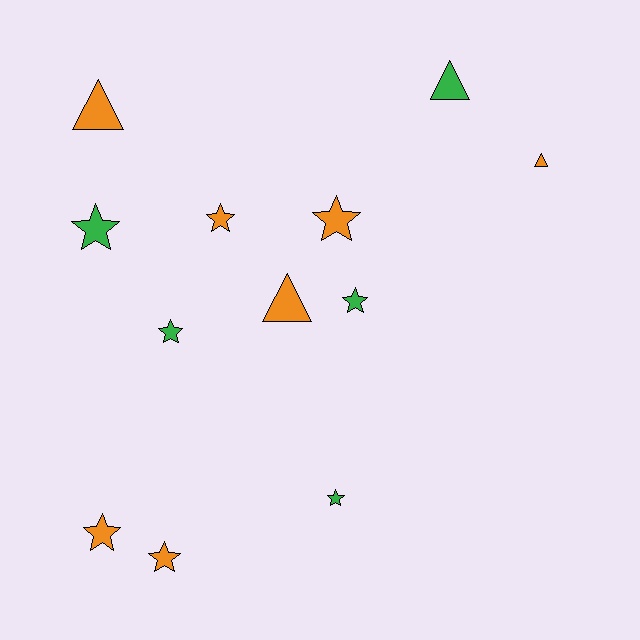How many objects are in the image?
There are 12 objects.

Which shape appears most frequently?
Star, with 8 objects.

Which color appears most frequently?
Orange, with 7 objects.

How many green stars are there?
There are 4 green stars.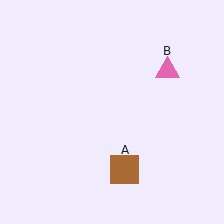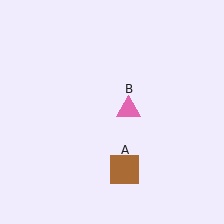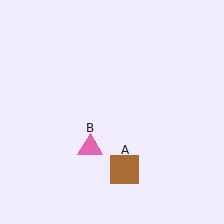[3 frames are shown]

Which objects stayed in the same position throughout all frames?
Brown square (object A) remained stationary.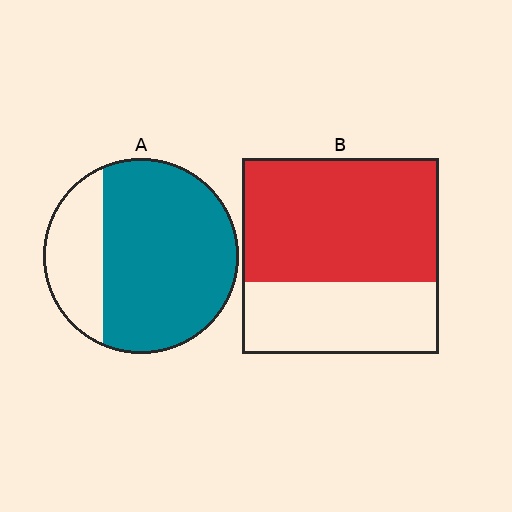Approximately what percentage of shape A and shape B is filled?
A is approximately 75% and B is approximately 65%.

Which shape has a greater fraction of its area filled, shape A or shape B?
Shape A.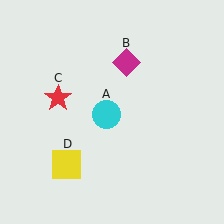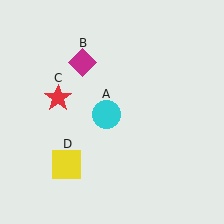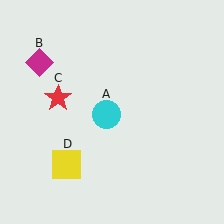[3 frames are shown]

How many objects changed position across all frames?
1 object changed position: magenta diamond (object B).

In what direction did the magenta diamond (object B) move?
The magenta diamond (object B) moved left.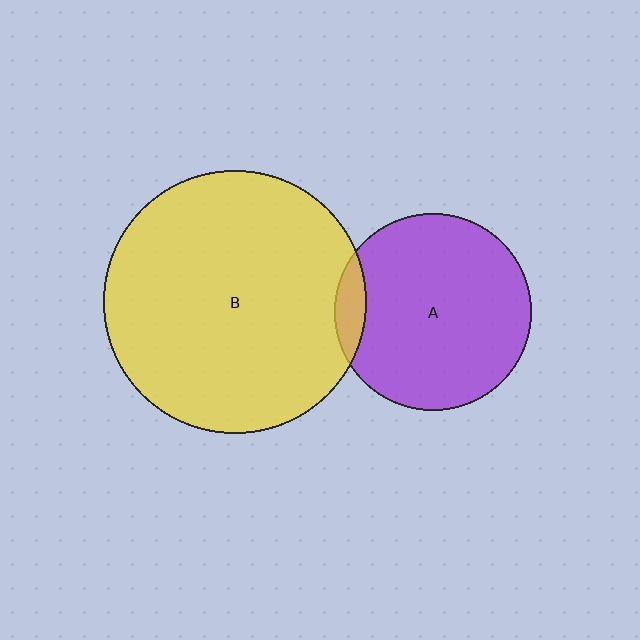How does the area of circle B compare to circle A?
Approximately 1.8 times.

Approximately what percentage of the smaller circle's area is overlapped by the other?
Approximately 10%.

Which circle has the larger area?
Circle B (yellow).